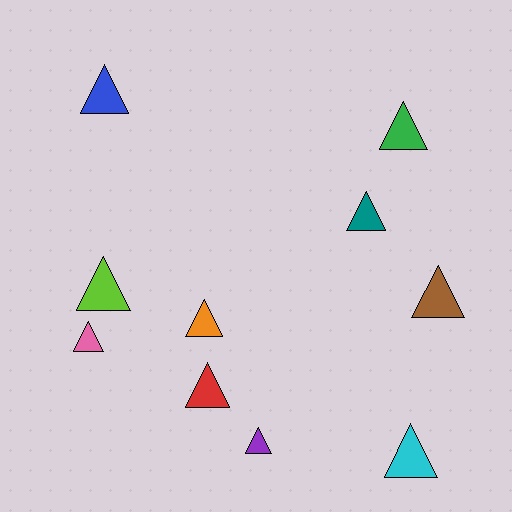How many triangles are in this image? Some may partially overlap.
There are 10 triangles.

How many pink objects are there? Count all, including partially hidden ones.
There is 1 pink object.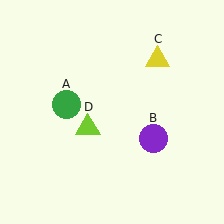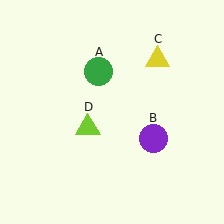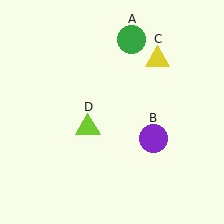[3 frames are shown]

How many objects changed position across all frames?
1 object changed position: green circle (object A).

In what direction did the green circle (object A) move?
The green circle (object A) moved up and to the right.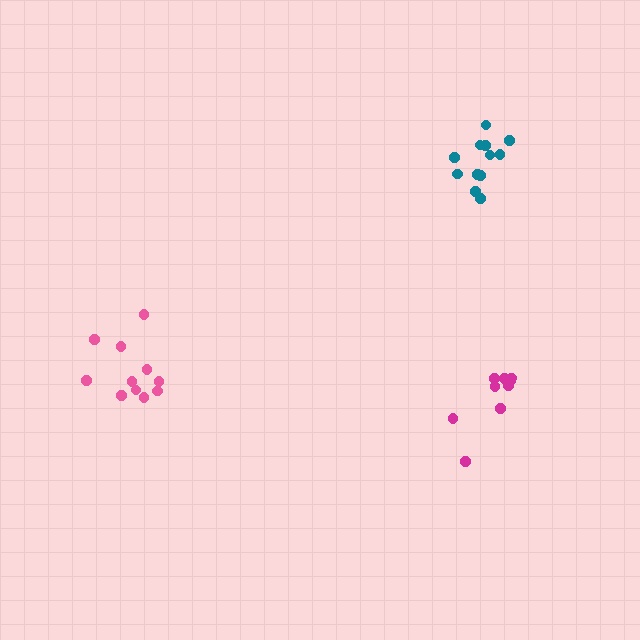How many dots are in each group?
Group 1: 9 dots, Group 2: 12 dots, Group 3: 11 dots (32 total).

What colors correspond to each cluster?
The clusters are colored: magenta, teal, pink.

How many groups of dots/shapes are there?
There are 3 groups.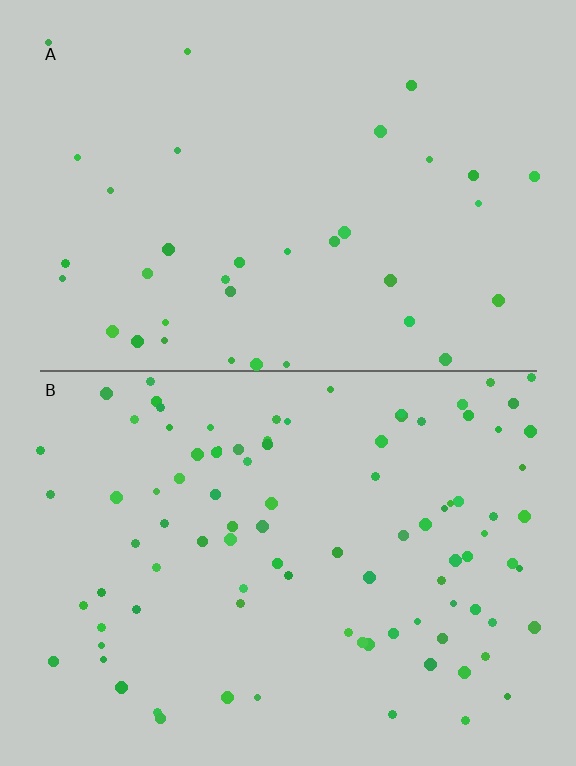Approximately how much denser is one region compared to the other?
Approximately 2.6× — region B over region A.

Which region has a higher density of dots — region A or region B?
B (the bottom).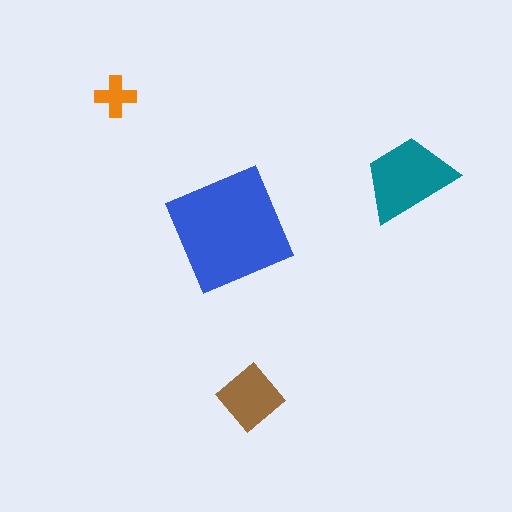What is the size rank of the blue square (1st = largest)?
1st.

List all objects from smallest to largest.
The orange cross, the brown diamond, the teal trapezoid, the blue square.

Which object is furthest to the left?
The orange cross is leftmost.